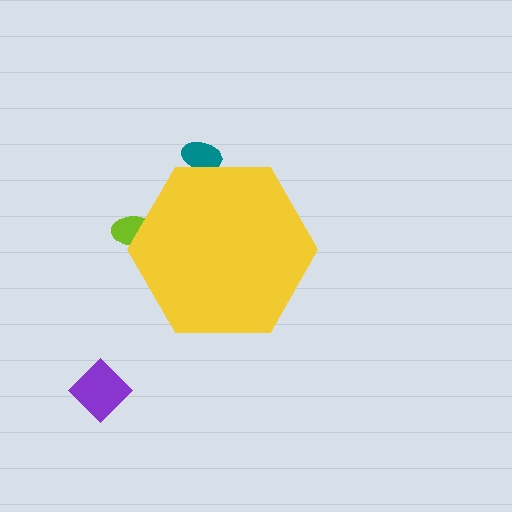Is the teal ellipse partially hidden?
Yes, the teal ellipse is partially hidden behind the yellow hexagon.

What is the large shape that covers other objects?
A yellow hexagon.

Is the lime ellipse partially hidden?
Yes, the lime ellipse is partially hidden behind the yellow hexagon.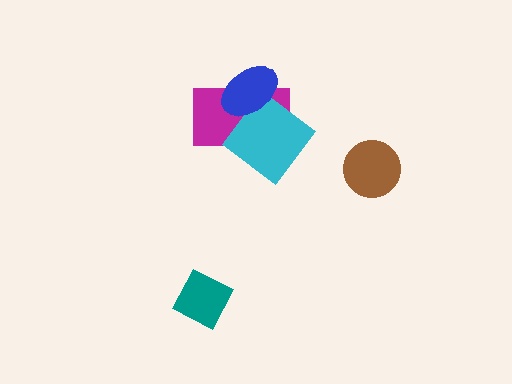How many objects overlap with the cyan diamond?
2 objects overlap with the cyan diamond.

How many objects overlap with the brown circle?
0 objects overlap with the brown circle.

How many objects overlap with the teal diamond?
0 objects overlap with the teal diamond.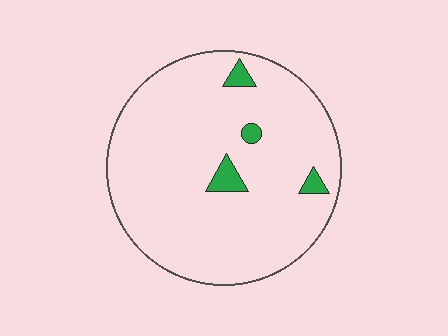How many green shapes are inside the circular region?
4.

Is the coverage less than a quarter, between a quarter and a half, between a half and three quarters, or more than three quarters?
Less than a quarter.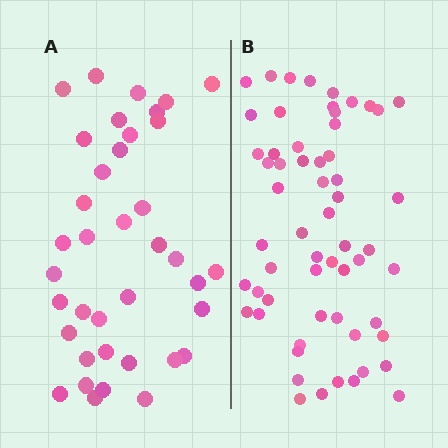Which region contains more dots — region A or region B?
Region B (the right region) has more dots.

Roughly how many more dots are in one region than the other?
Region B has approximately 20 more dots than region A.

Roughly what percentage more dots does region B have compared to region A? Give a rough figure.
About 55% more.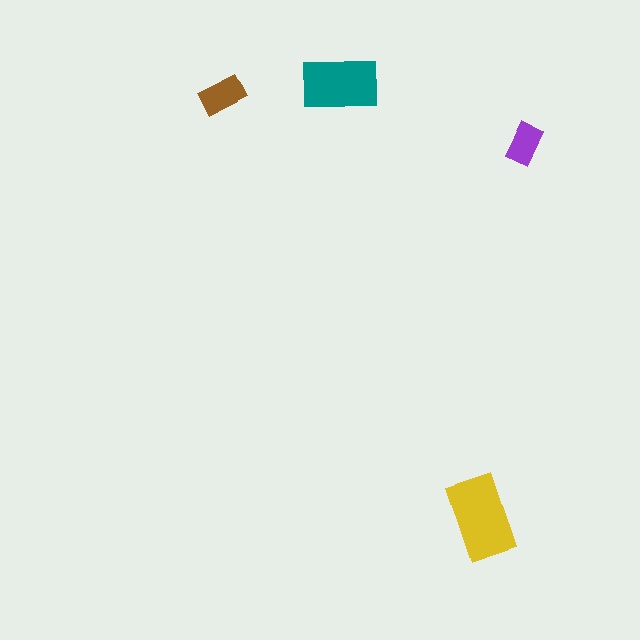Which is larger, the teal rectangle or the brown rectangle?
The teal one.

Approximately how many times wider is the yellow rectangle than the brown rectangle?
About 2 times wider.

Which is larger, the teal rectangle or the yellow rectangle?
The yellow one.